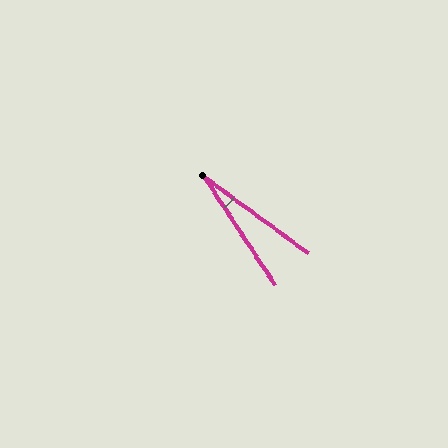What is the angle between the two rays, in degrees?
Approximately 20 degrees.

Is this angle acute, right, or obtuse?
It is acute.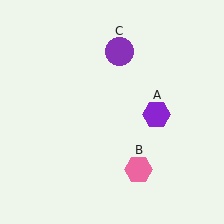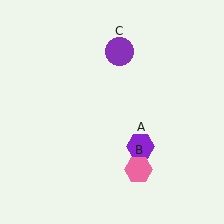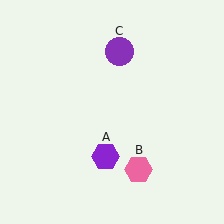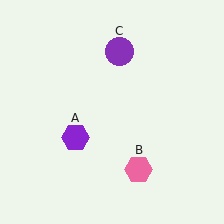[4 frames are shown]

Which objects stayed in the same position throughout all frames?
Pink hexagon (object B) and purple circle (object C) remained stationary.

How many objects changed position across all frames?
1 object changed position: purple hexagon (object A).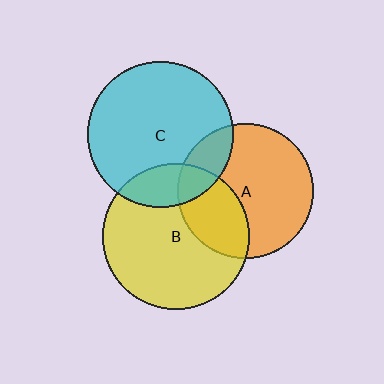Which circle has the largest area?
Circle B (yellow).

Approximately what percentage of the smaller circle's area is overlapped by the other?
Approximately 20%.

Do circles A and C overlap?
Yes.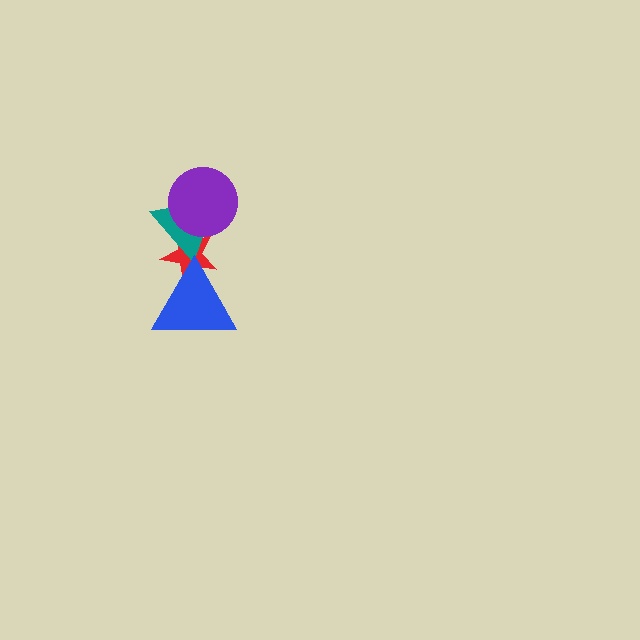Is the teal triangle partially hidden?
Yes, it is partially covered by another shape.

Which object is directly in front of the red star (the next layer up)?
The teal triangle is directly in front of the red star.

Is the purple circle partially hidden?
No, no other shape covers it.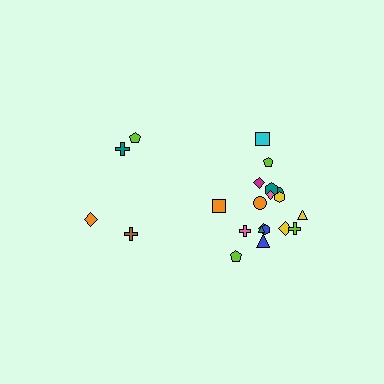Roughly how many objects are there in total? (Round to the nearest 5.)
Roughly 20 objects in total.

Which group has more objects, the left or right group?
The right group.